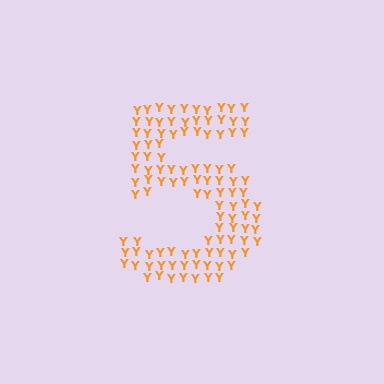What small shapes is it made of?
It is made of small letter Y's.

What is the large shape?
The large shape is the digit 5.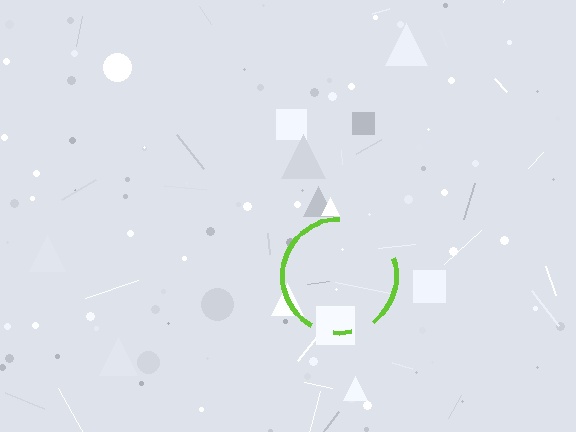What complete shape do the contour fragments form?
The contour fragments form a circle.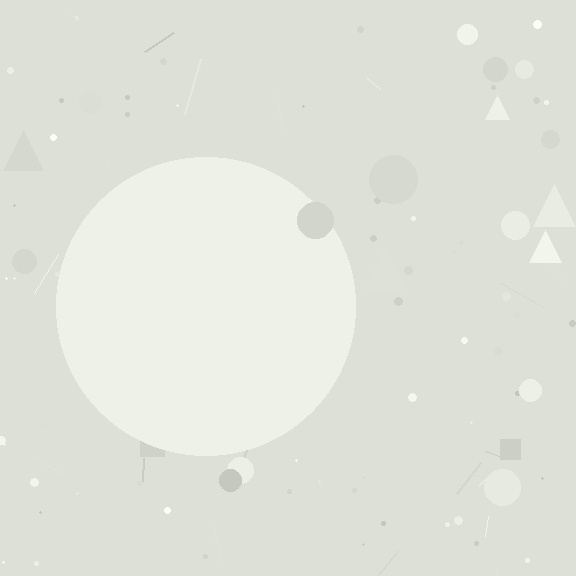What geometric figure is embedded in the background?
A circle is embedded in the background.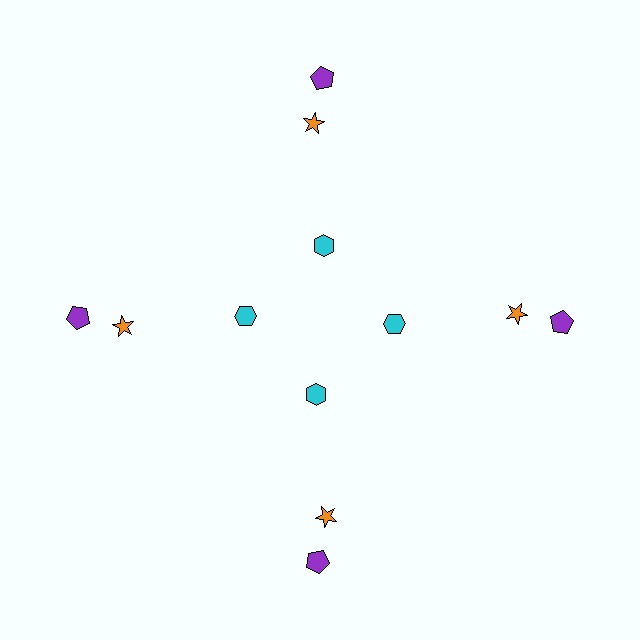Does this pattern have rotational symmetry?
Yes, this pattern has 4-fold rotational symmetry. It looks the same after rotating 90 degrees around the center.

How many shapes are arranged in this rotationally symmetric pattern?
There are 12 shapes, arranged in 4 groups of 3.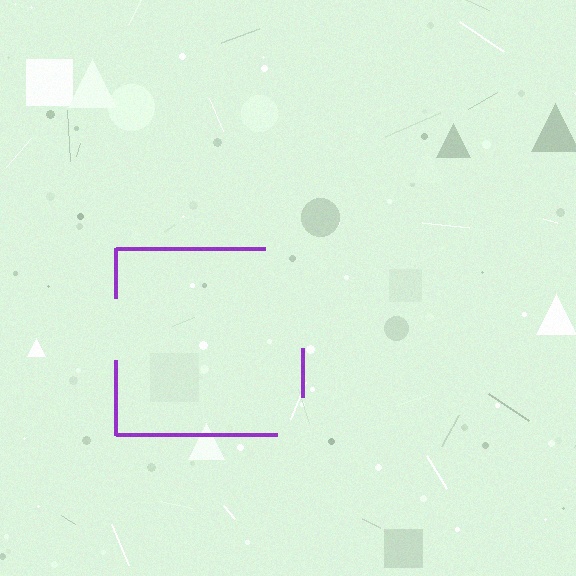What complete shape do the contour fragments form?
The contour fragments form a square.